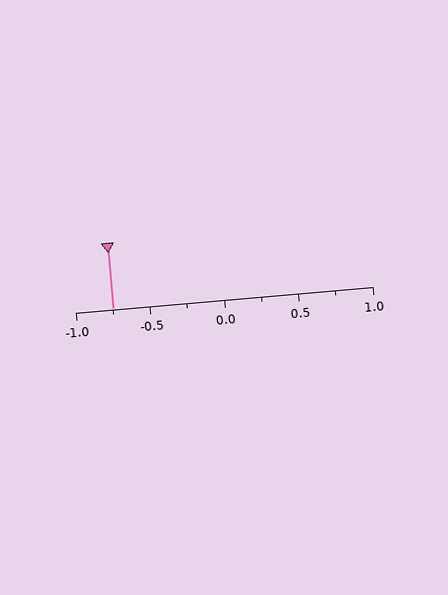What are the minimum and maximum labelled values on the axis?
The axis runs from -1.0 to 1.0.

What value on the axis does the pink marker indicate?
The marker indicates approximately -0.75.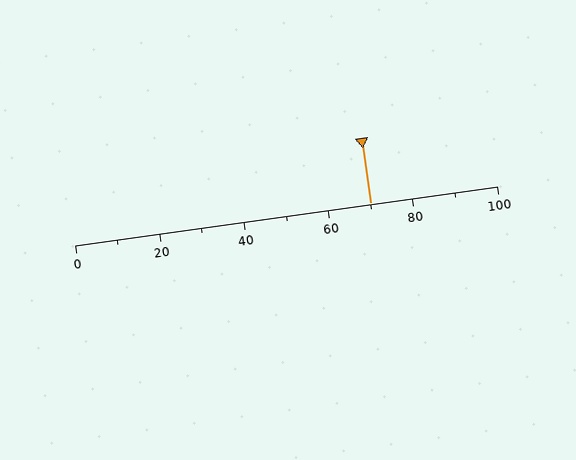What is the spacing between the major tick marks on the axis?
The major ticks are spaced 20 apart.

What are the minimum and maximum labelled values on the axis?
The axis runs from 0 to 100.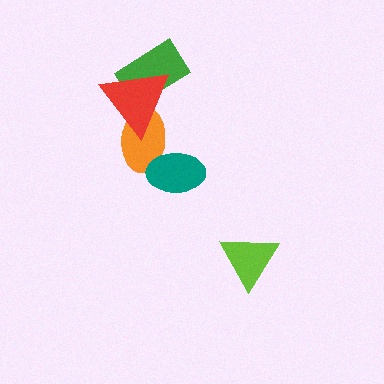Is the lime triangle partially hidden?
No, no other shape covers it.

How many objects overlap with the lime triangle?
0 objects overlap with the lime triangle.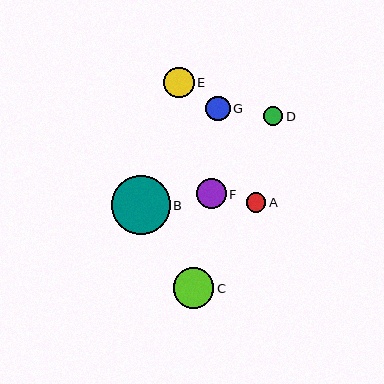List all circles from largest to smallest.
From largest to smallest: B, C, E, F, G, D, A.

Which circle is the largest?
Circle B is the largest with a size of approximately 59 pixels.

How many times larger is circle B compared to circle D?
Circle B is approximately 3.1 times the size of circle D.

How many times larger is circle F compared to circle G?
Circle F is approximately 1.2 times the size of circle G.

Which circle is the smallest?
Circle A is the smallest with a size of approximately 19 pixels.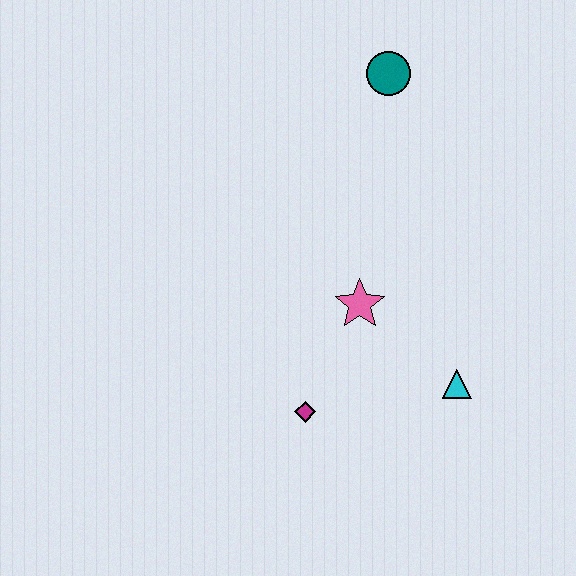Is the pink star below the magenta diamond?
No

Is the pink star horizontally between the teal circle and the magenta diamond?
Yes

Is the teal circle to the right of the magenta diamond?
Yes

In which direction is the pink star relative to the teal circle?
The pink star is below the teal circle.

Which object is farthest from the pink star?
The teal circle is farthest from the pink star.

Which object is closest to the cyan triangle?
The pink star is closest to the cyan triangle.